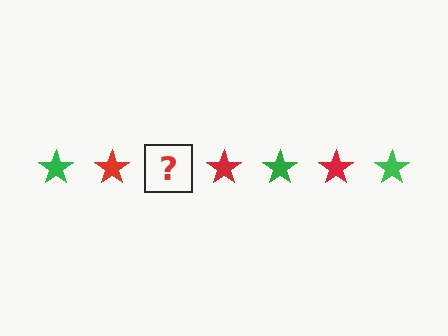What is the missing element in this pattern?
The missing element is a green star.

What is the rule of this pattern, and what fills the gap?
The rule is that the pattern cycles through green, red stars. The gap should be filled with a green star.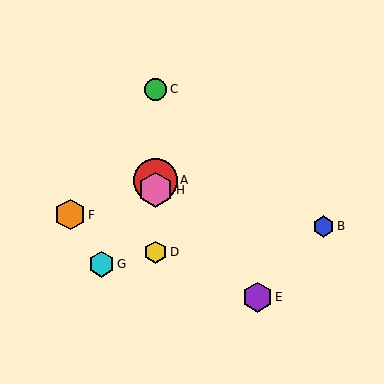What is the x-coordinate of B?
Object B is at x≈324.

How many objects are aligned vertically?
4 objects (A, C, D, H) are aligned vertically.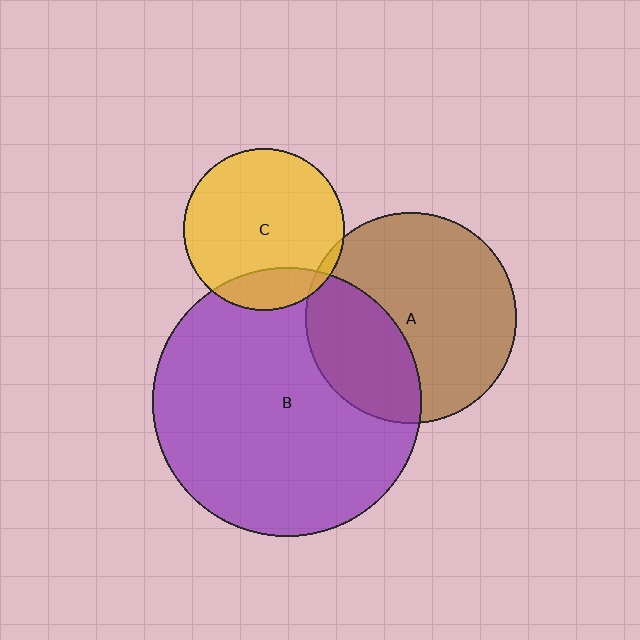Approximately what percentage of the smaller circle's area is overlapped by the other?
Approximately 15%.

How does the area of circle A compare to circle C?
Approximately 1.7 times.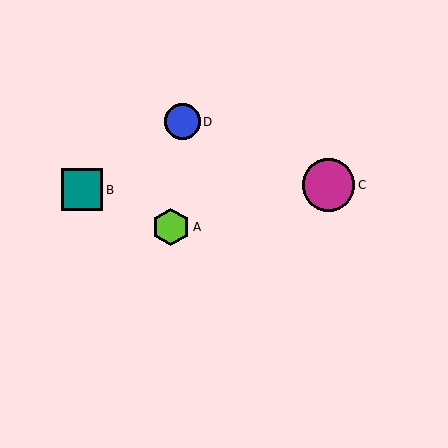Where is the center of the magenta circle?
The center of the magenta circle is at (329, 185).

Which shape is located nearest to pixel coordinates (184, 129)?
The blue circle (labeled D) at (182, 122) is nearest to that location.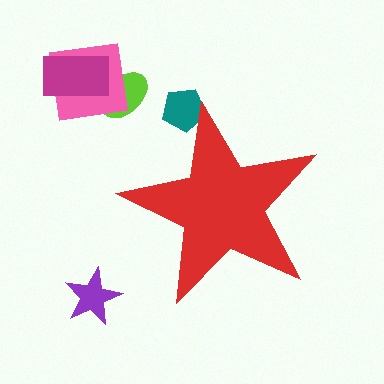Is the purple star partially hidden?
No, the purple star is fully visible.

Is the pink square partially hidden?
No, the pink square is fully visible.